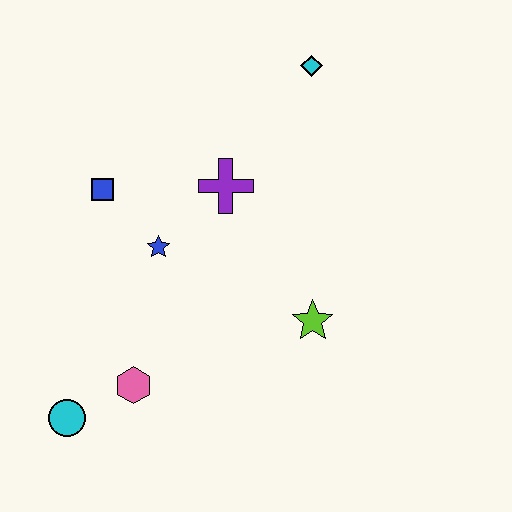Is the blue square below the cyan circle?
No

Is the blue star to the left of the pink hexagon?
No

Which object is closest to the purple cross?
The blue star is closest to the purple cross.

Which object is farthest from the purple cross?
The cyan circle is farthest from the purple cross.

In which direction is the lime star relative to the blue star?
The lime star is to the right of the blue star.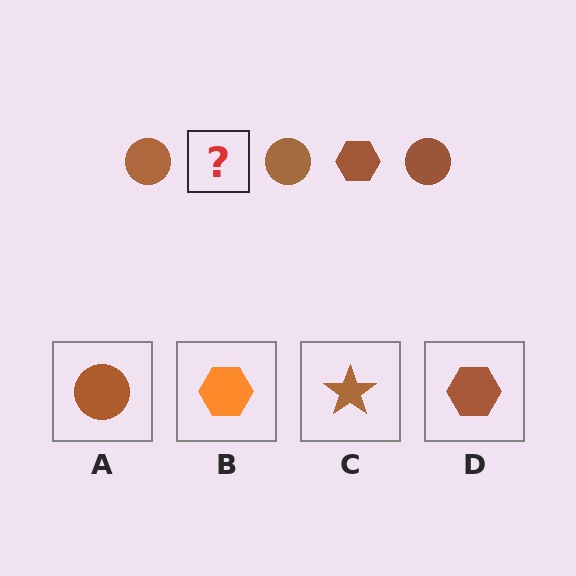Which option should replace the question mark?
Option D.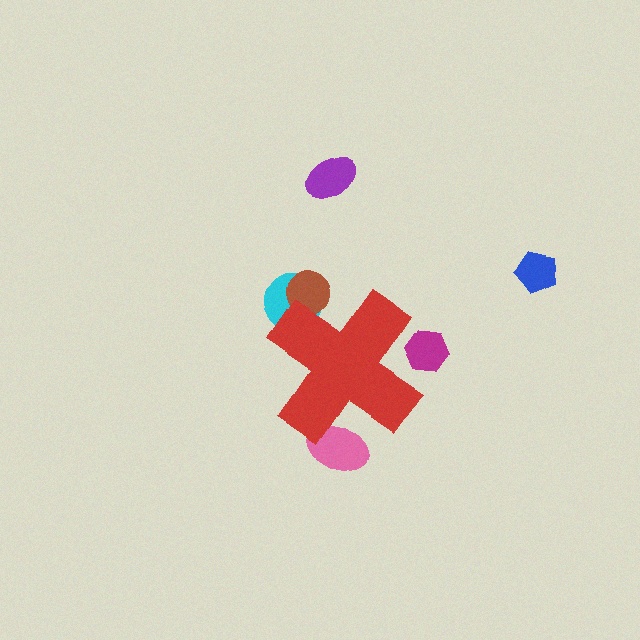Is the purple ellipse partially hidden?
No, the purple ellipse is fully visible.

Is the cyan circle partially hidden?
Yes, the cyan circle is partially hidden behind the red cross.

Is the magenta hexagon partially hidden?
Yes, the magenta hexagon is partially hidden behind the red cross.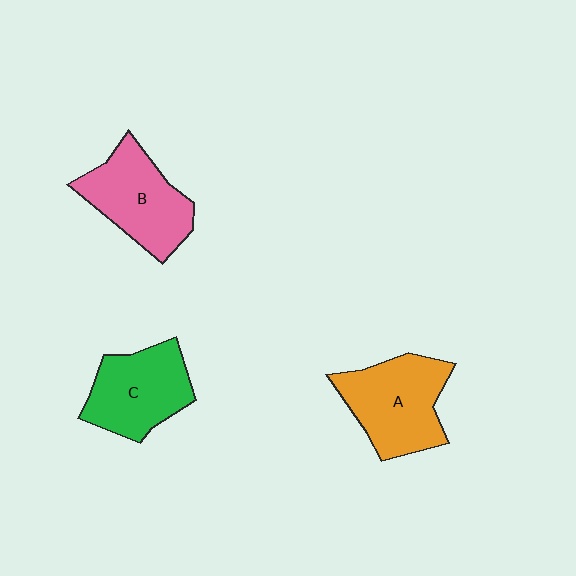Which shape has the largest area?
Shape A (orange).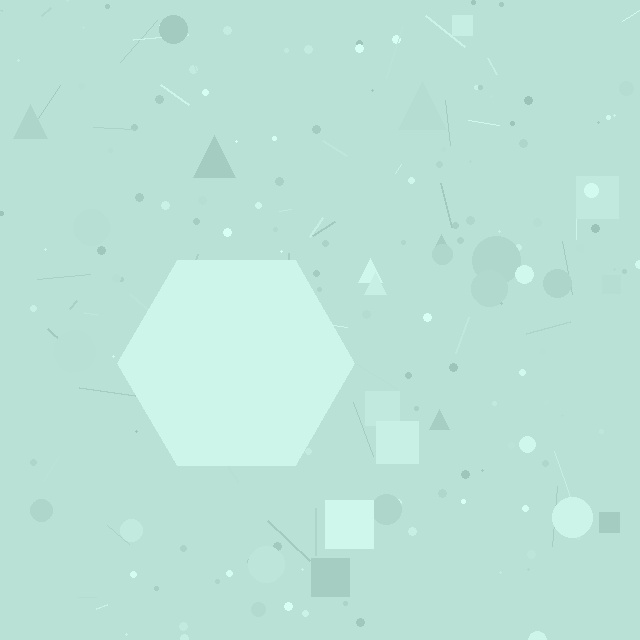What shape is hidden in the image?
A hexagon is hidden in the image.